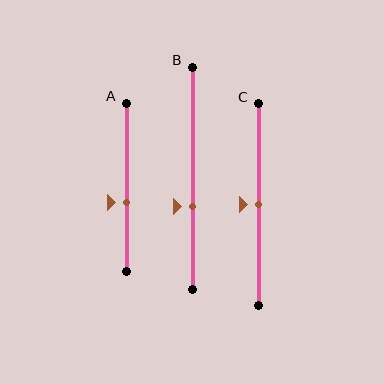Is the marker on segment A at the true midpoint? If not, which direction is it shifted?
No, the marker on segment A is shifted downward by about 9% of the segment length.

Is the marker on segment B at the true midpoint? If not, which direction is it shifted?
No, the marker on segment B is shifted downward by about 13% of the segment length.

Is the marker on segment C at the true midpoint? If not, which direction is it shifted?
Yes, the marker on segment C is at the true midpoint.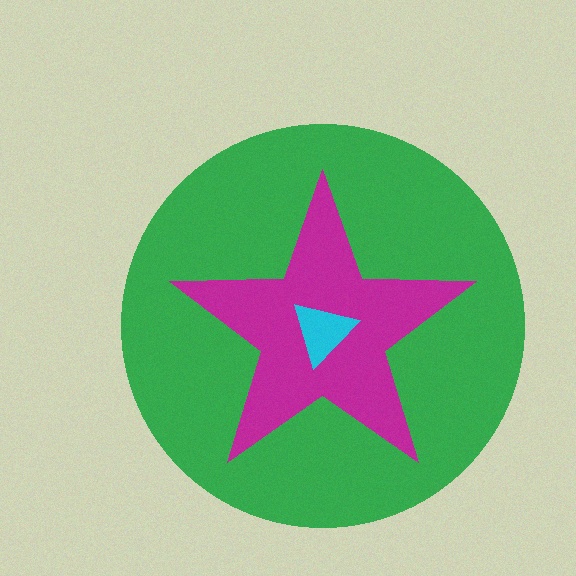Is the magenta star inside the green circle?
Yes.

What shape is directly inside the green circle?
The magenta star.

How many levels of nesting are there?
3.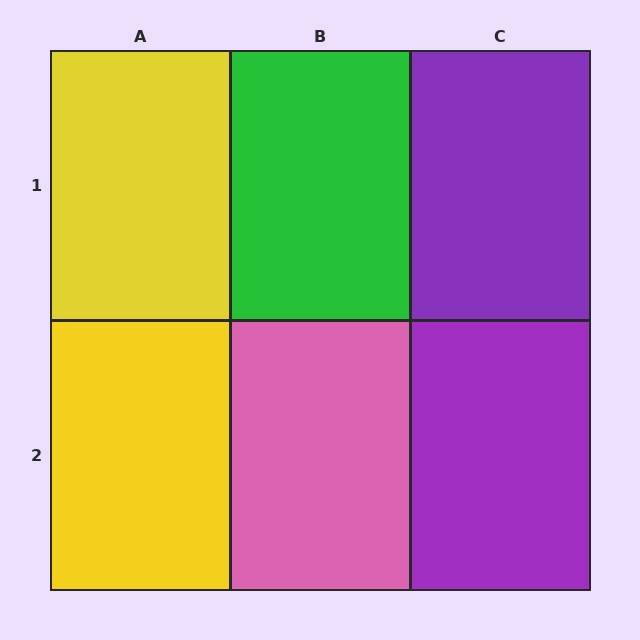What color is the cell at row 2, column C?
Purple.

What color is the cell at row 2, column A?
Yellow.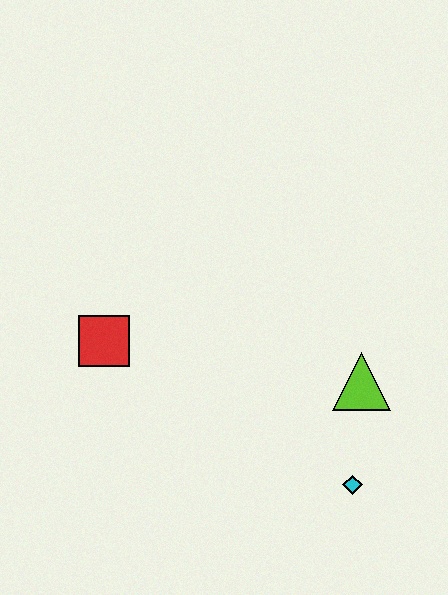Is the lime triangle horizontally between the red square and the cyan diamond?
No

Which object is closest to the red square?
The lime triangle is closest to the red square.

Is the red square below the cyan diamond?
No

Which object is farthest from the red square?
The cyan diamond is farthest from the red square.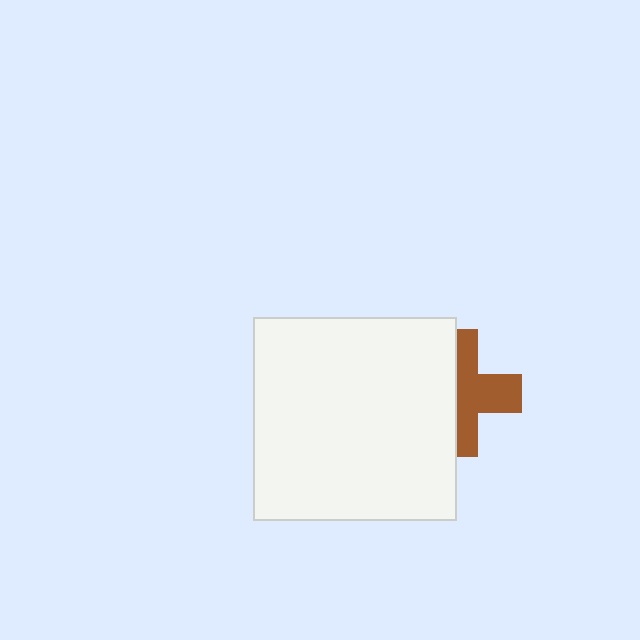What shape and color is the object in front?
The object in front is a white square.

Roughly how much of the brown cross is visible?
About half of it is visible (roughly 51%).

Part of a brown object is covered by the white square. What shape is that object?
It is a cross.